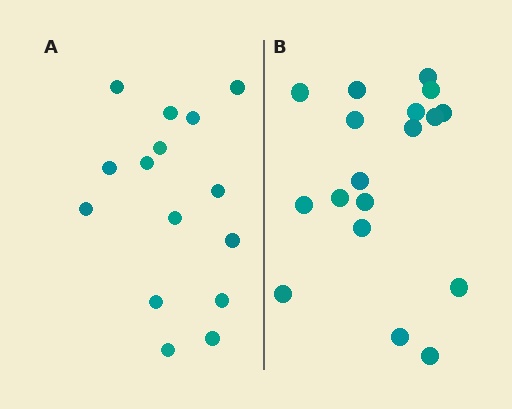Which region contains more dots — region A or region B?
Region B (the right region) has more dots.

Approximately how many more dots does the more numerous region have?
Region B has just a few more — roughly 2 or 3 more dots than region A.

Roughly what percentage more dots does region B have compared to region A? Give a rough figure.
About 20% more.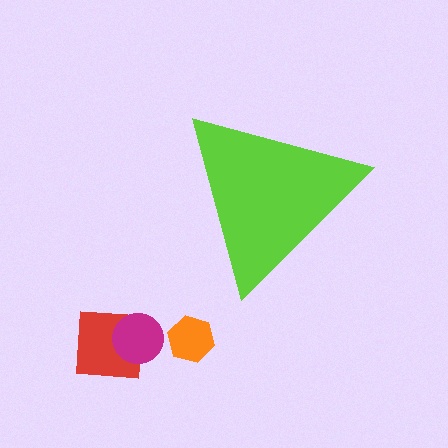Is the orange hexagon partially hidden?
No, the orange hexagon is fully visible.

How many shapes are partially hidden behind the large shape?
0 shapes are partially hidden.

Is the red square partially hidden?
No, the red square is fully visible.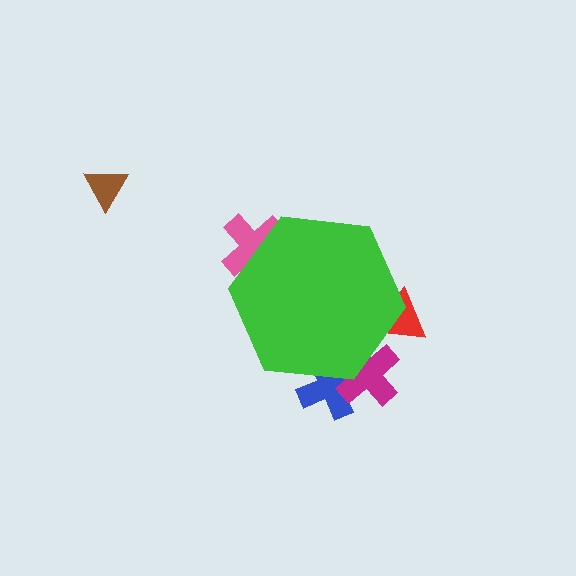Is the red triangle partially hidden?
Yes, the red triangle is partially hidden behind the green hexagon.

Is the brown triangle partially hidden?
No, the brown triangle is fully visible.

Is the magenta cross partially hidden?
Yes, the magenta cross is partially hidden behind the green hexagon.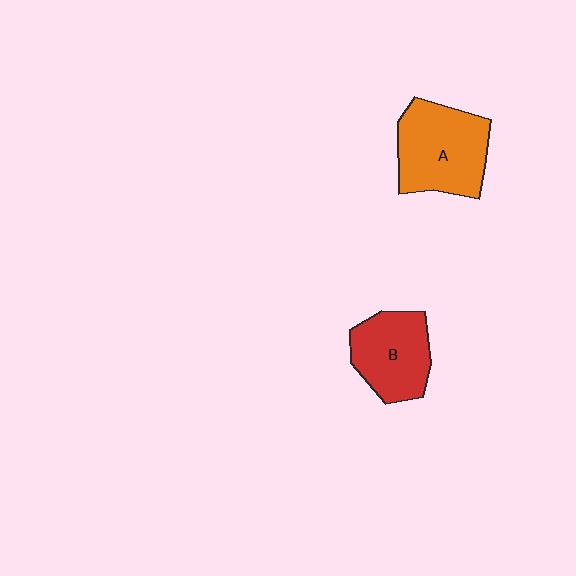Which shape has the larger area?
Shape A (orange).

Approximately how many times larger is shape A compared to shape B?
Approximately 1.2 times.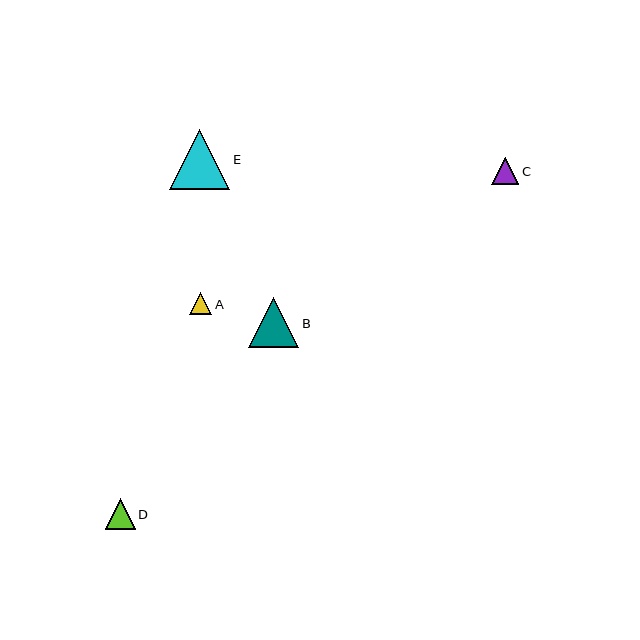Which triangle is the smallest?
Triangle A is the smallest with a size of approximately 22 pixels.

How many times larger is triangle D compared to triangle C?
Triangle D is approximately 1.1 times the size of triangle C.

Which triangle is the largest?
Triangle E is the largest with a size of approximately 60 pixels.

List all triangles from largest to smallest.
From largest to smallest: E, B, D, C, A.